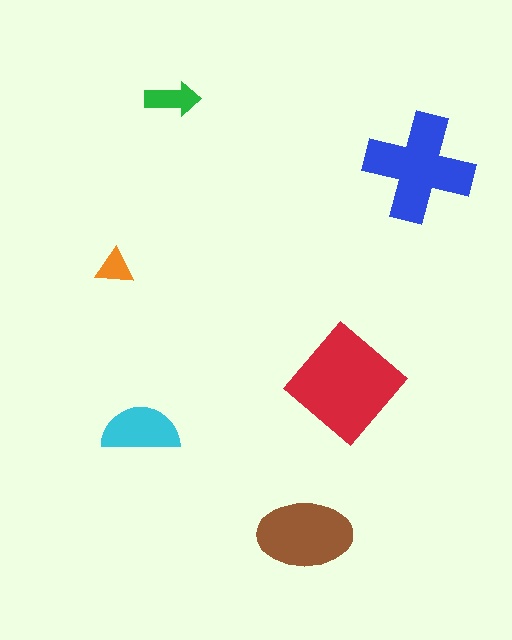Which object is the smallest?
The orange triangle.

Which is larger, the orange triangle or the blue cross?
The blue cross.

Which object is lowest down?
The brown ellipse is bottommost.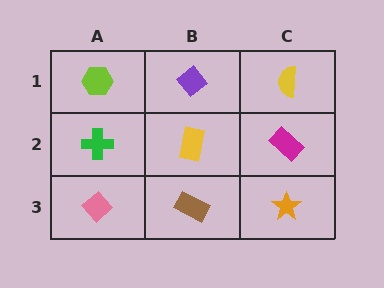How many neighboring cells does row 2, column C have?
3.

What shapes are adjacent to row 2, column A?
A lime hexagon (row 1, column A), a pink diamond (row 3, column A), a yellow rectangle (row 2, column B).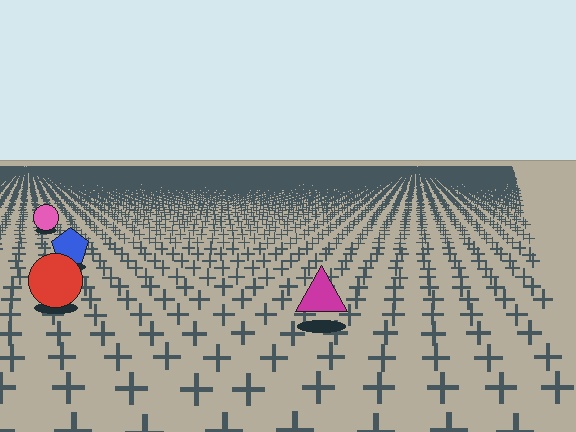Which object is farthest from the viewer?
The pink circle is farthest from the viewer. It appears smaller and the ground texture around it is denser.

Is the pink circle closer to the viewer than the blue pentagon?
No. The blue pentagon is closer — you can tell from the texture gradient: the ground texture is coarser near it.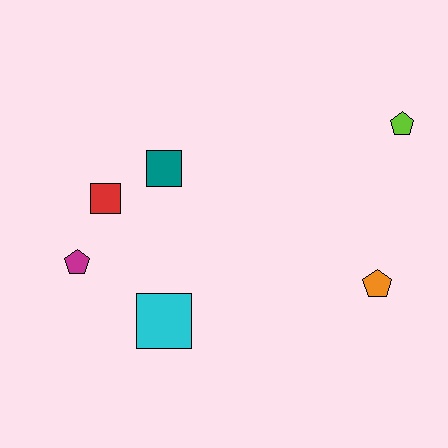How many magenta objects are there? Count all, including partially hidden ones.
There is 1 magenta object.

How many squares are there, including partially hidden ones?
There are 3 squares.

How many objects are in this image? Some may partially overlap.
There are 6 objects.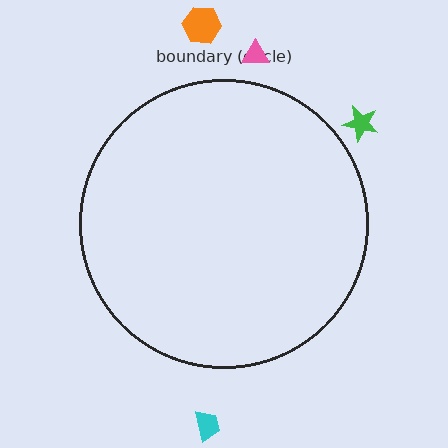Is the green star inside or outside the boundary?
Outside.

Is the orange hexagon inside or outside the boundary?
Outside.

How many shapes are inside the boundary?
0 inside, 4 outside.